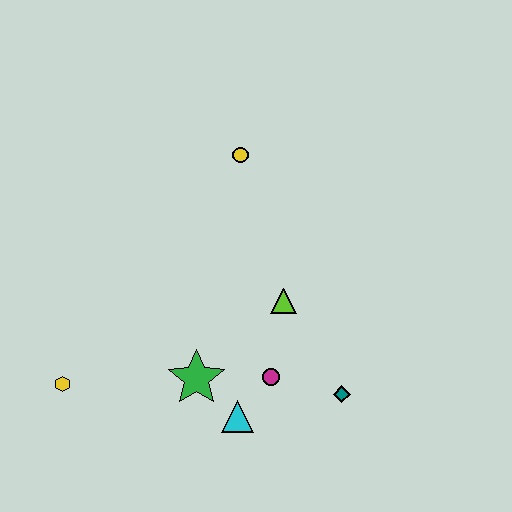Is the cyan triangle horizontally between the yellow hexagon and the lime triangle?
Yes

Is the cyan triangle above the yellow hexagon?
No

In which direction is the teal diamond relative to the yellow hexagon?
The teal diamond is to the right of the yellow hexagon.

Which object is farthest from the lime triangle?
The yellow hexagon is farthest from the lime triangle.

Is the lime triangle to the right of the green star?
Yes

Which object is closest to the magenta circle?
The cyan triangle is closest to the magenta circle.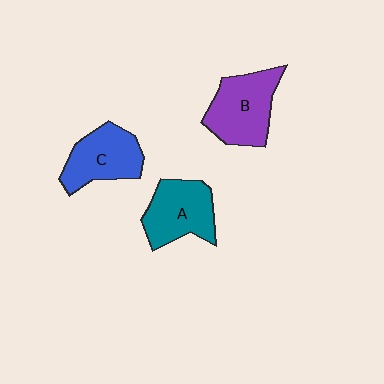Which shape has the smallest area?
Shape C (blue).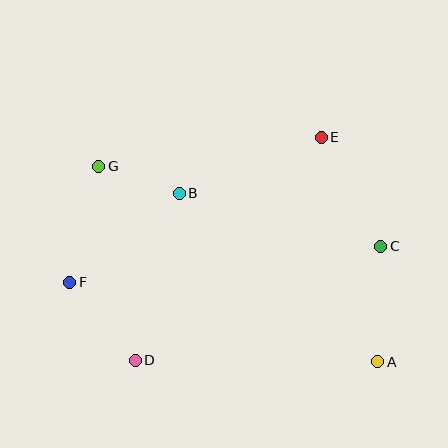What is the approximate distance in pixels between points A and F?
The distance between A and F is approximately 318 pixels.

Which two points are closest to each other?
Points B and G are closest to each other.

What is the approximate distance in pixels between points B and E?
The distance between B and E is approximately 153 pixels.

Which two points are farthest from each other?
Points A and G are farthest from each other.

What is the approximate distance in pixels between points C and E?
The distance between C and E is approximately 124 pixels.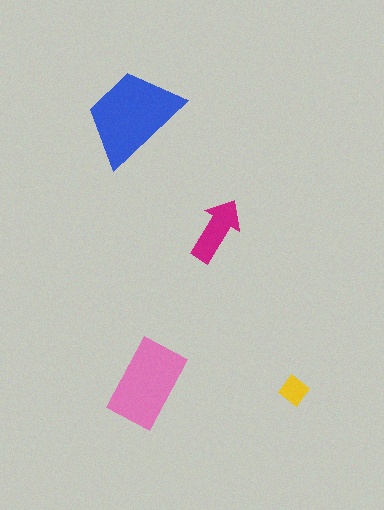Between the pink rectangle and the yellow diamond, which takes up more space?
The pink rectangle.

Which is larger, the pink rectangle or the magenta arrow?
The pink rectangle.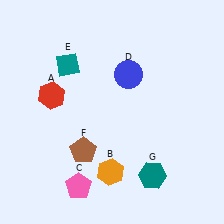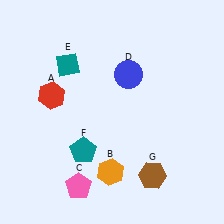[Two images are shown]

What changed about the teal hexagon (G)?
In Image 1, G is teal. In Image 2, it changed to brown.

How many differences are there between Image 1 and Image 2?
There are 2 differences between the two images.